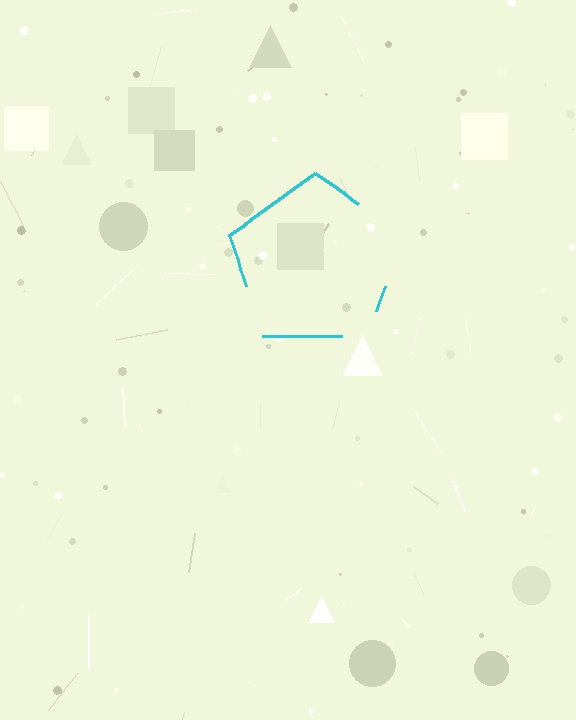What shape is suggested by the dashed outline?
The dashed outline suggests a pentagon.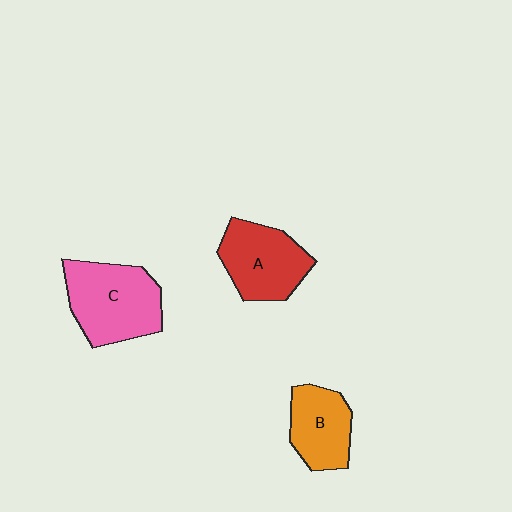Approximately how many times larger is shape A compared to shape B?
Approximately 1.2 times.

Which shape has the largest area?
Shape C (pink).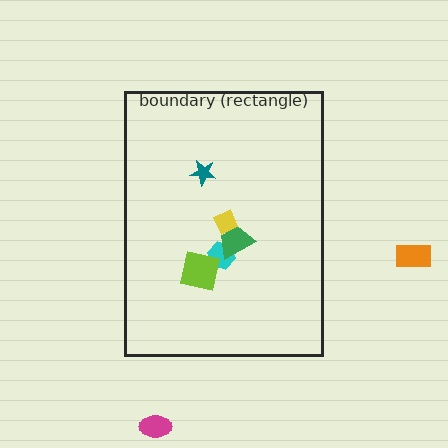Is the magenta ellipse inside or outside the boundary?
Outside.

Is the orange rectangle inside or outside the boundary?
Outside.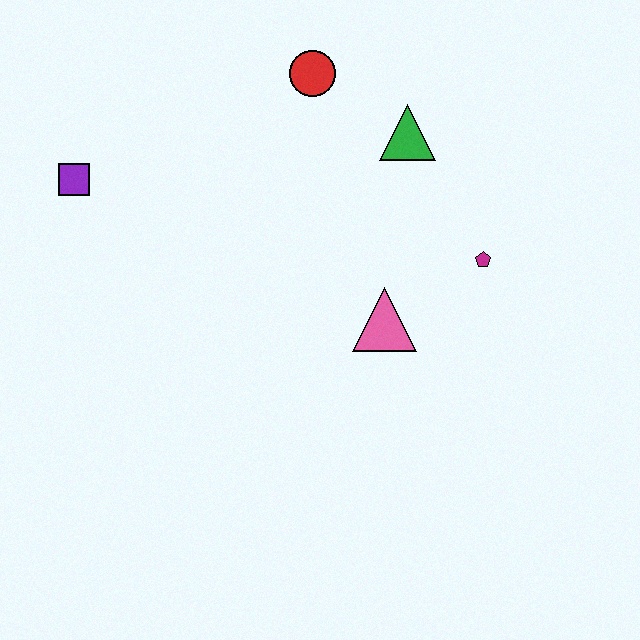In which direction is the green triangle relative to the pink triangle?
The green triangle is above the pink triangle.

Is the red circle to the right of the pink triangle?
No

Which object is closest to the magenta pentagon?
The pink triangle is closest to the magenta pentagon.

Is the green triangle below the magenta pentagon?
No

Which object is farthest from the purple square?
The magenta pentagon is farthest from the purple square.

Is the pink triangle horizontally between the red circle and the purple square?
No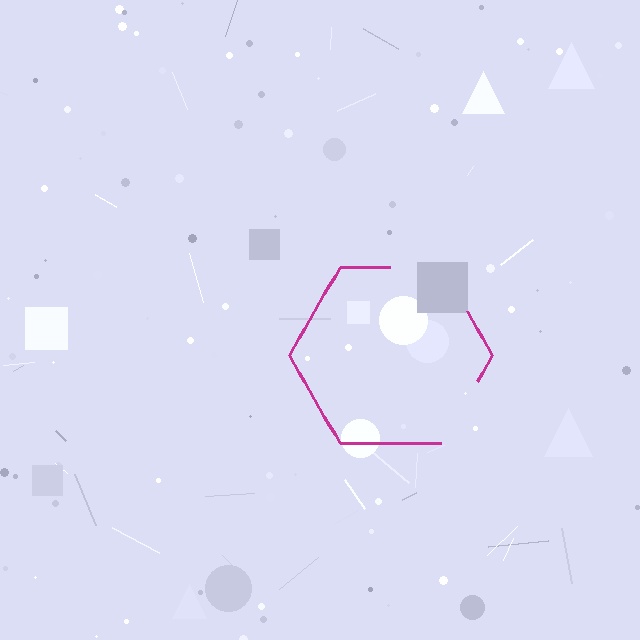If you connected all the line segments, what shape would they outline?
They would outline a hexagon.